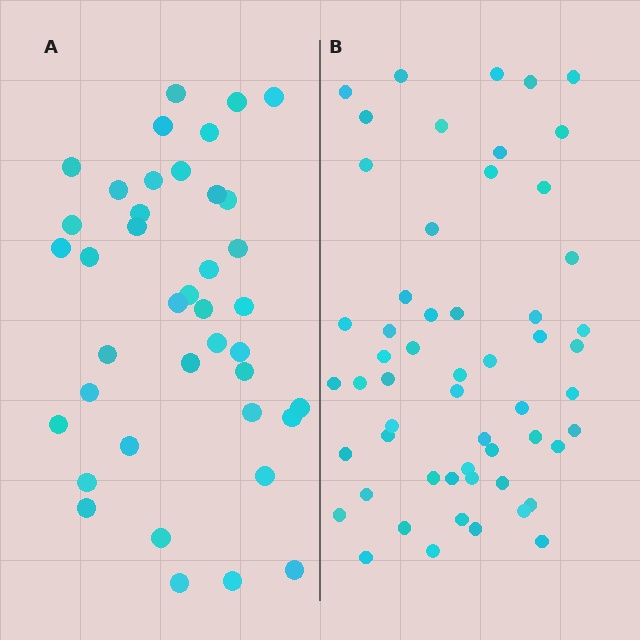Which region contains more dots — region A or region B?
Region B (the right region) has more dots.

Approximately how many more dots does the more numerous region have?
Region B has approximately 15 more dots than region A.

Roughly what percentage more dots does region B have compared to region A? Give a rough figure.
About 40% more.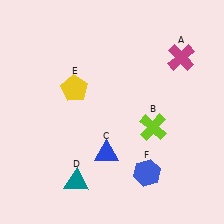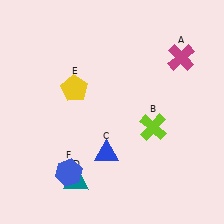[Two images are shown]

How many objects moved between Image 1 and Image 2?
1 object moved between the two images.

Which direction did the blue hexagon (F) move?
The blue hexagon (F) moved left.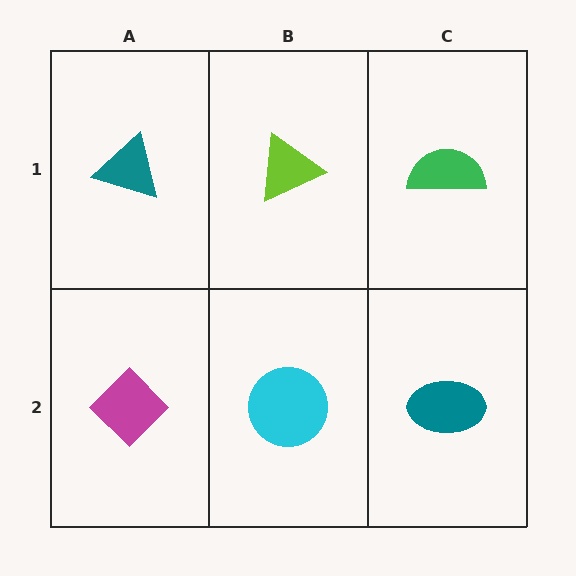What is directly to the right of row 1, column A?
A lime triangle.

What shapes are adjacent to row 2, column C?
A green semicircle (row 1, column C), a cyan circle (row 2, column B).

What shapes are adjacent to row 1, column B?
A cyan circle (row 2, column B), a teal triangle (row 1, column A), a green semicircle (row 1, column C).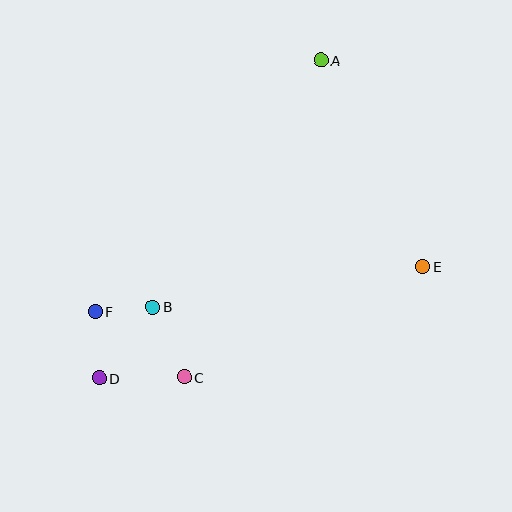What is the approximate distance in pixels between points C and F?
The distance between C and F is approximately 111 pixels.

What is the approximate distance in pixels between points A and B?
The distance between A and B is approximately 298 pixels.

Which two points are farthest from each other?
Points A and D are farthest from each other.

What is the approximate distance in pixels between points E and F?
The distance between E and F is approximately 331 pixels.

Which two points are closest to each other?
Points B and F are closest to each other.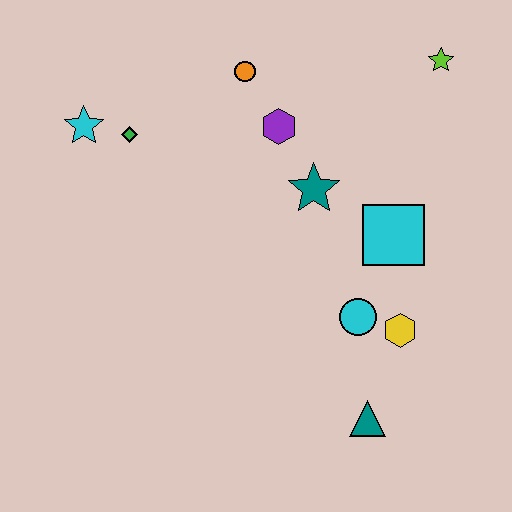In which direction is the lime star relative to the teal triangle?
The lime star is above the teal triangle.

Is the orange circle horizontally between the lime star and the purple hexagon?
No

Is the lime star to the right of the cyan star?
Yes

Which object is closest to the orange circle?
The purple hexagon is closest to the orange circle.